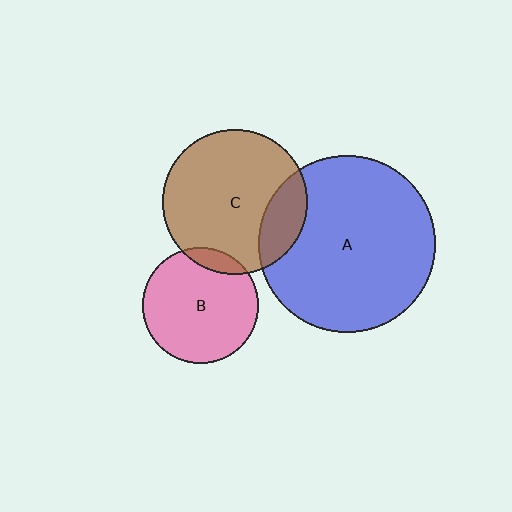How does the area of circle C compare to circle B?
Approximately 1.6 times.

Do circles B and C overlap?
Yes.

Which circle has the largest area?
Circle A (blue).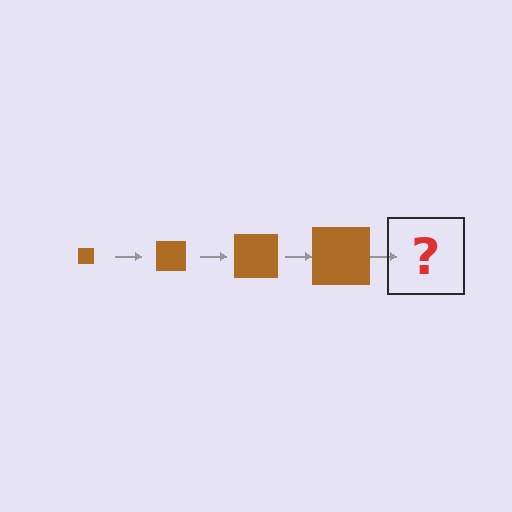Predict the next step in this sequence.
The next step is a brown square, larger than the previous one.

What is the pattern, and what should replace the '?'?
The pattern is that the square gets progressively larger each step. The '?' should be a brown square, larger than the previous one.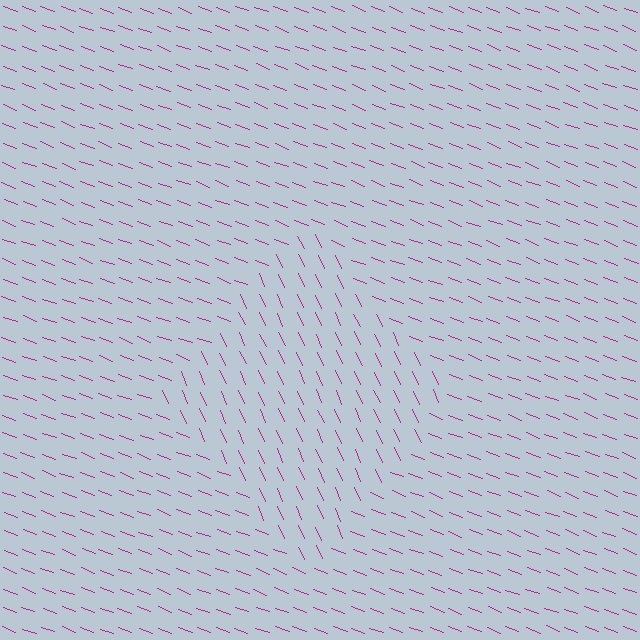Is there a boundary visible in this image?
Yes, there is a texture boundary formed by a change in line orientation.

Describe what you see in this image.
The image is filled with small magenta line segments. A diamond region in the image has lines oriented differently from the surrounding lines, creating a visible texture boundary.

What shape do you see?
I see a diamond.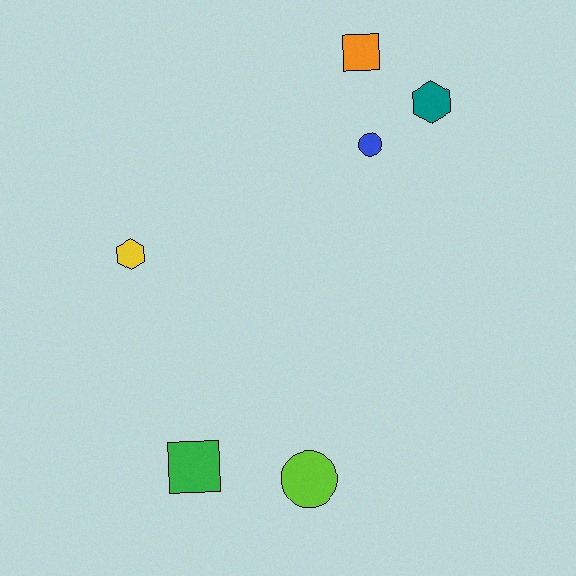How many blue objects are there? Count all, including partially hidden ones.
There is 1 blue object.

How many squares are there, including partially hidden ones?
There are 2 squares.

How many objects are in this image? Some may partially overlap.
There are 6 objects.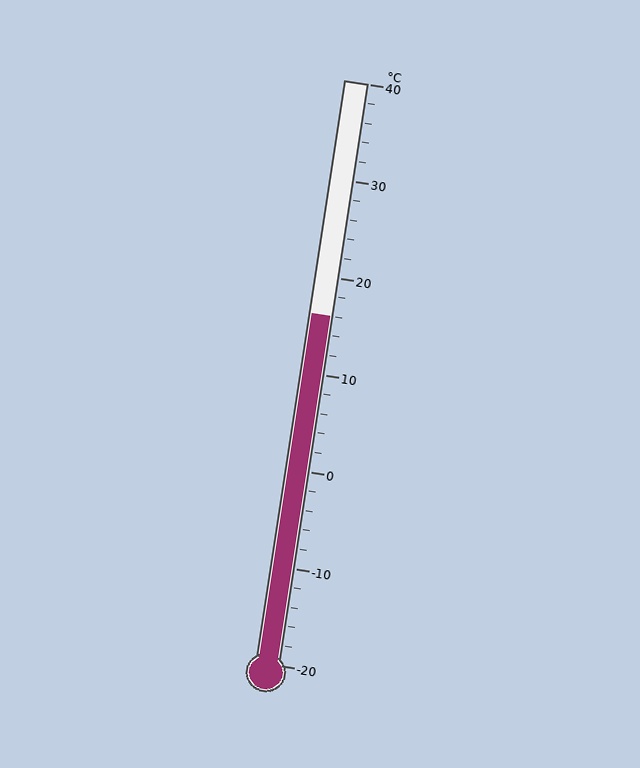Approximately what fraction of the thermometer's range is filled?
The thermometer is filled to approximately 60% of its range.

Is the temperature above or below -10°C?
The temperature is above -10°C.